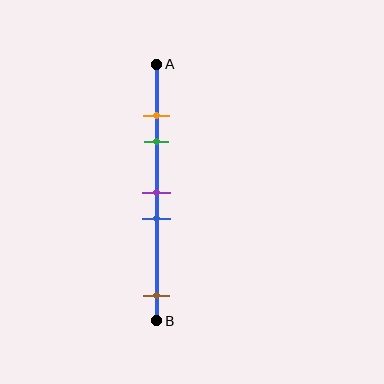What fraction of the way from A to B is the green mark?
The green mark is approximately 30% (0.3) of the way from A to B.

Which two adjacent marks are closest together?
The orange and green marks are the closest adjacent pair.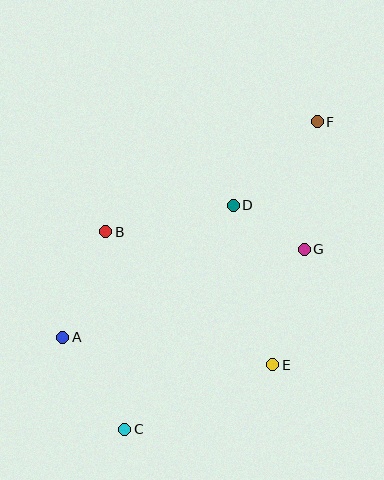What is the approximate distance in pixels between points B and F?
The distance between B and F is approximately 239 pixels.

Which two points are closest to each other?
Points D and G are closest to each other.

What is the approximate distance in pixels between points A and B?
The distance between A and B is approximately 114 pixels.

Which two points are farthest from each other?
Points C and F are farthest from each other.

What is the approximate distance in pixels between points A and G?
The distance between A and G is approximately 257 pixels.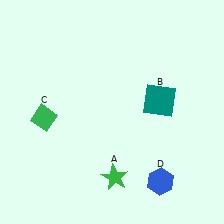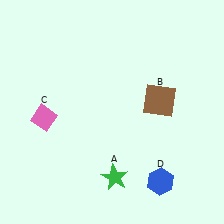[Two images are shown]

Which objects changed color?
B changed from teal to brown. C changed from green to pink.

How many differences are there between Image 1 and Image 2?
There are 2 differences between the two images.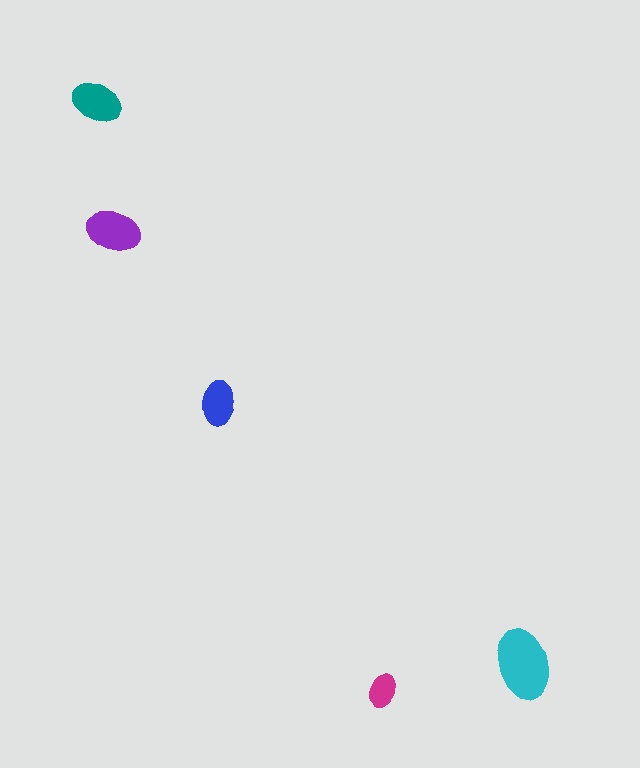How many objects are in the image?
There are 5 objects in the image.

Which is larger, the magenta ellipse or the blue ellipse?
The blue one.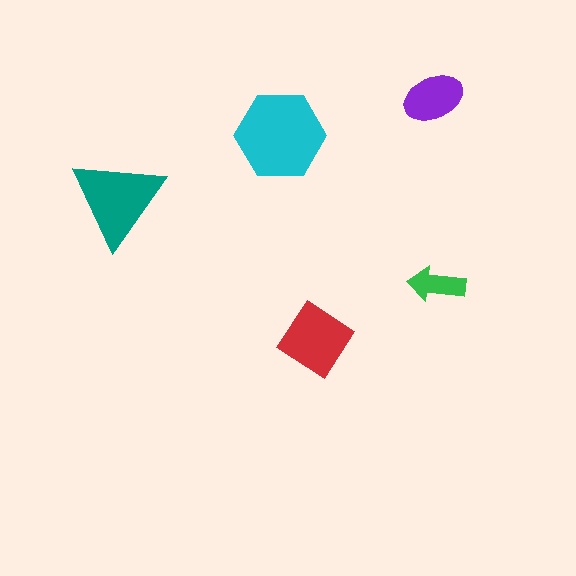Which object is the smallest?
The green arrow.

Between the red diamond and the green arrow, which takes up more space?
The red diamond.